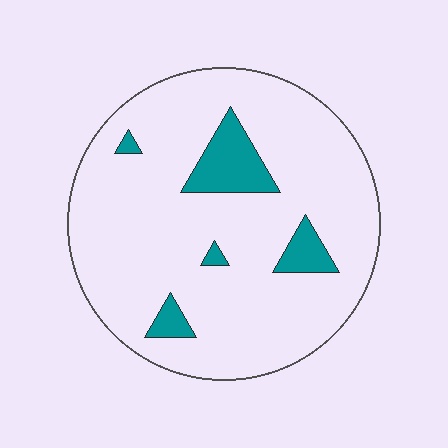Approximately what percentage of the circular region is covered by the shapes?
Approximately 10%.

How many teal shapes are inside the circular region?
5.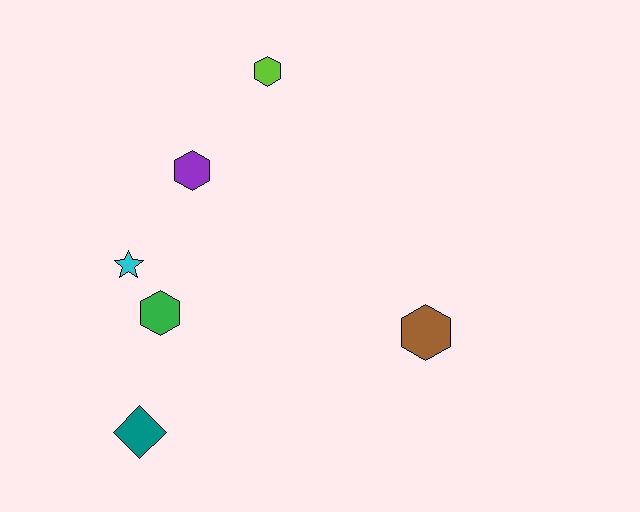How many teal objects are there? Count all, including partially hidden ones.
There is 1 teal object.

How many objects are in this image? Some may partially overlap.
There are 6 objects.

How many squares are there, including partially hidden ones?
There are no squares.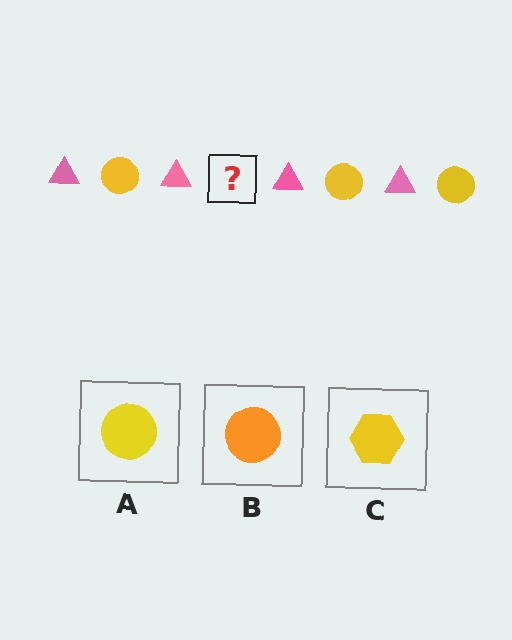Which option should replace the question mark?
Option A.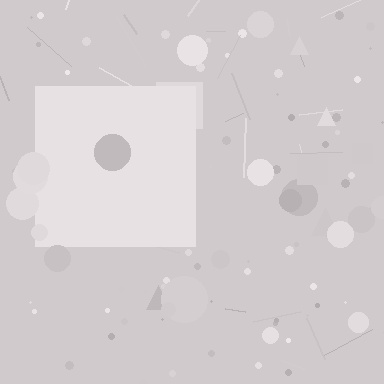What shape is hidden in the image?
A square is hidden in the image.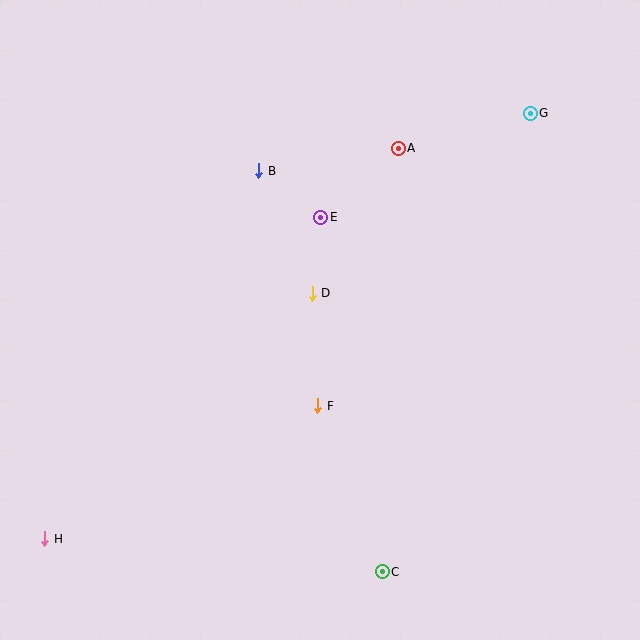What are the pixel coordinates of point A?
Point A is at (398, 148).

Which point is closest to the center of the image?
Point D at (312, 293) is closest to the center.